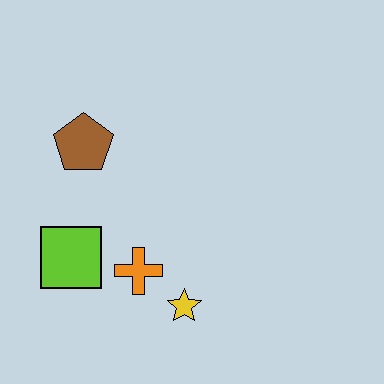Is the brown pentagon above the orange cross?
Yes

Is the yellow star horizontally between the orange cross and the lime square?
No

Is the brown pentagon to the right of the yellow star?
No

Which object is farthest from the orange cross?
The brown pentagon is farthest from the orange cross.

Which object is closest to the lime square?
The orange cross is closest to the lime square.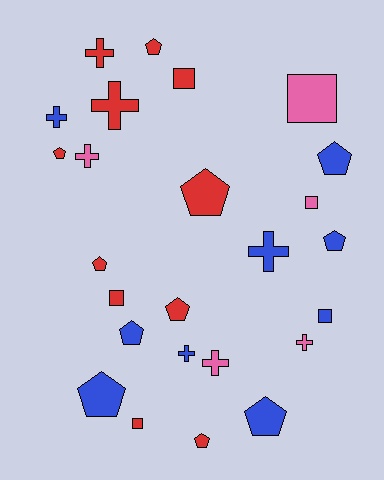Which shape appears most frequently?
Pentagon, with 11 objects.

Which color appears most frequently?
Red, with 11 objects.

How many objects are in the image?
There are 25 objects.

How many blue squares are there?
There is 1 blue square.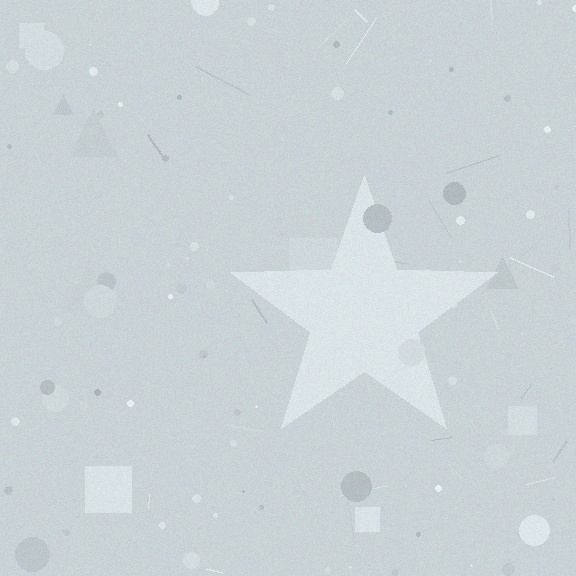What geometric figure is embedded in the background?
A star is embedded in the background.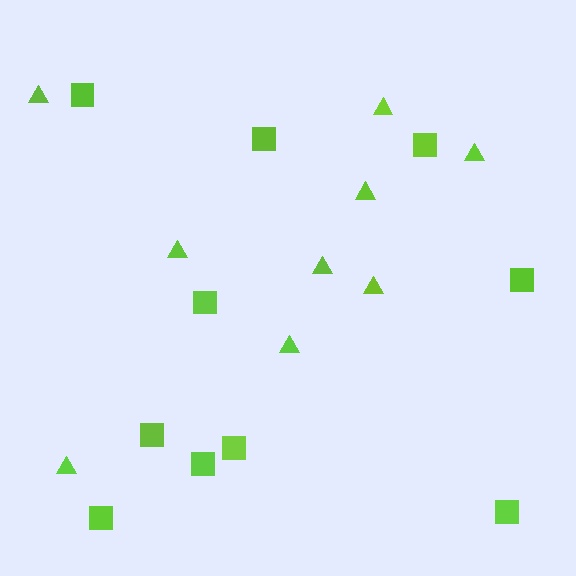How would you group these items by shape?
There are 2 groups: one group of squares (10) and one group of triangles (9).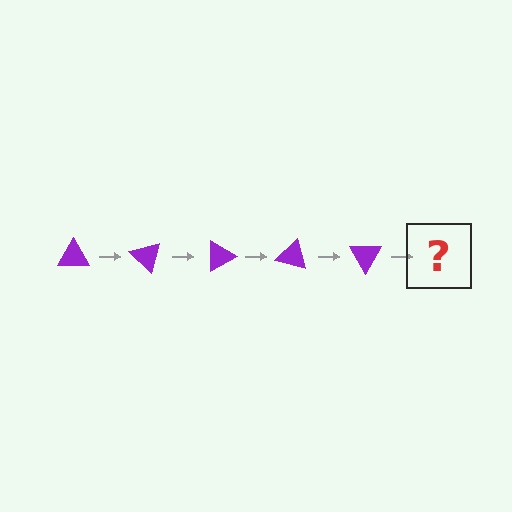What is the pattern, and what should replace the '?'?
The pattern is that the triangle rotates 45 degrees each step. The '?' should be a purple triangle rotated 225 degrees.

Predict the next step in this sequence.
The next step is a purple triangle rotated 225 degrees.